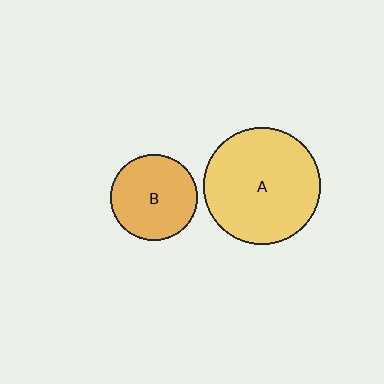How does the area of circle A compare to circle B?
Approximately 1.8 times.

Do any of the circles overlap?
No, none of the circles overlap.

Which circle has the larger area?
Circle A (yellow).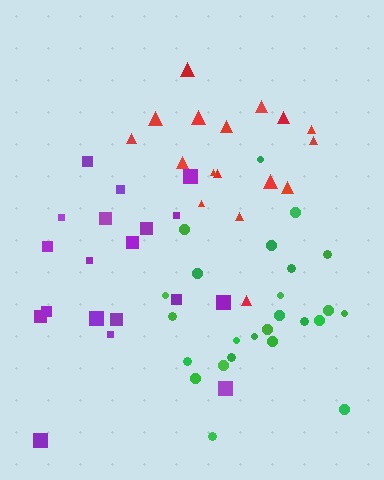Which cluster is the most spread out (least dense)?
Red.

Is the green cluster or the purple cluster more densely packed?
Green.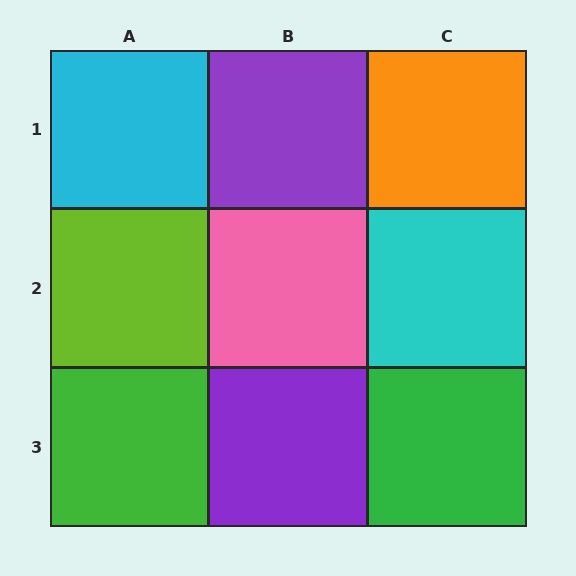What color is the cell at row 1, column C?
Orange.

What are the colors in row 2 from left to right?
Lime, pink, cyan.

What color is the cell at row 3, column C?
Green.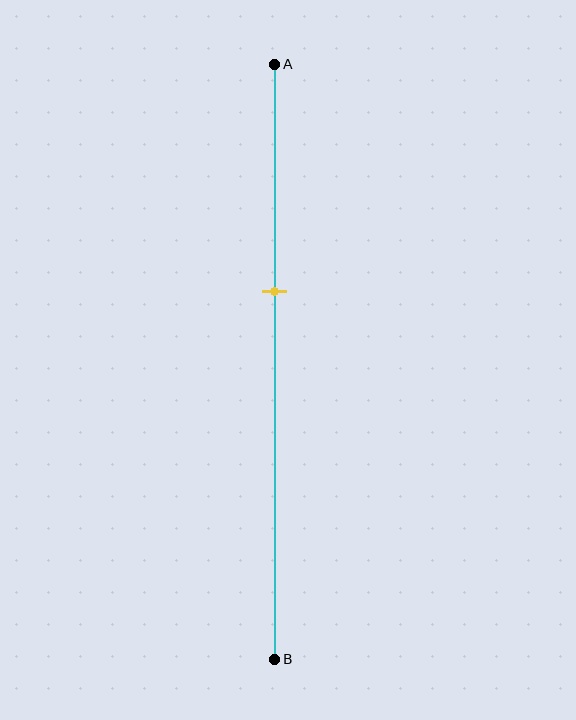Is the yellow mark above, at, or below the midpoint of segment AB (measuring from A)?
The yellow mark is above the midpoint of segment AB.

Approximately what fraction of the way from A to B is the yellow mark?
The yellow mark is approximately 40% of the way from A to B.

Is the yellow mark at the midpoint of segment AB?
No, the mark is at about 40% from A, not at the 50% midpoint.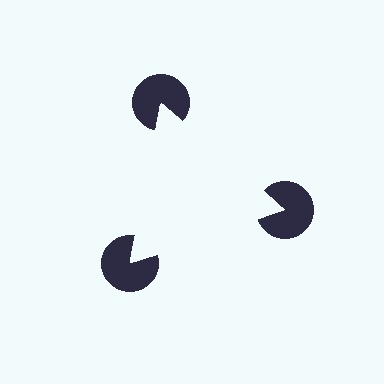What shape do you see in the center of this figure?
An illusory triangle — its edges are inferred from the aligned wedge cuts in the pac-man discs, not physically drawn.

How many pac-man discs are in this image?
There are 3 — one at each vertex of the illusory triangle.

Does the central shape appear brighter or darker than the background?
It typically appears slightly brighter than the background, even though no actual brightness change is drawn.